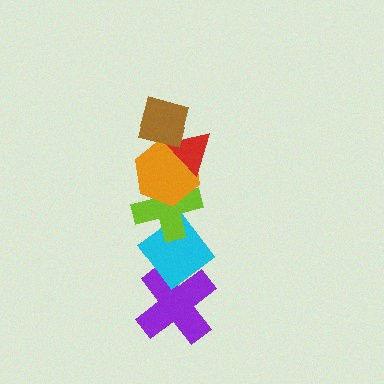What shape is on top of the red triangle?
The brown square is on top of the red triangle.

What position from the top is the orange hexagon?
The orange hexagon is 3rd from the top.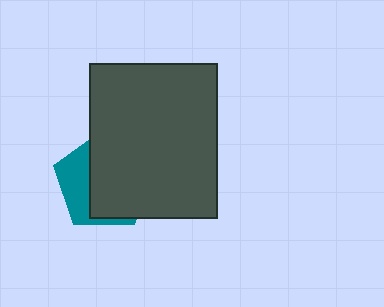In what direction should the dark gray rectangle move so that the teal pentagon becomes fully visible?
The dark gray rectangle should move right. That is the shortest direction to clear the overlap and leave the teal pentagon fully visible.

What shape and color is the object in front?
The object in front is a dark gray rectangle.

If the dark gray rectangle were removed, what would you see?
You would see the complete teal pentagon.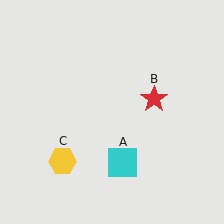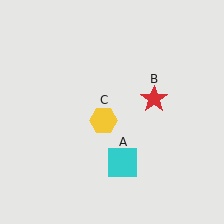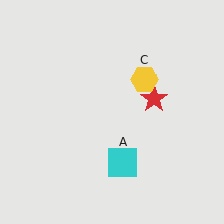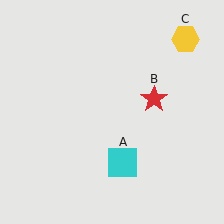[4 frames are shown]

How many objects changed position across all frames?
1 object changed position: yellow hexagon (object C).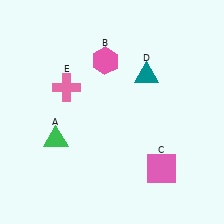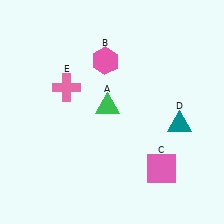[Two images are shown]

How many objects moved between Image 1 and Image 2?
2 objects moved between the two images.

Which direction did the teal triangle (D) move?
The teal triangle (D) moved down.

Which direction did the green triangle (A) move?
The green triangle (A) moved right.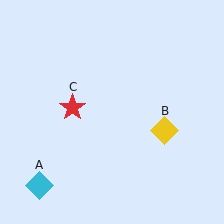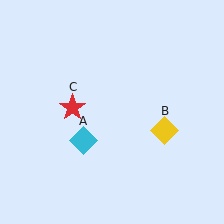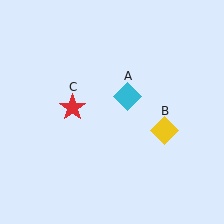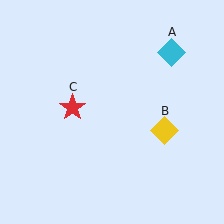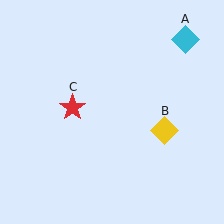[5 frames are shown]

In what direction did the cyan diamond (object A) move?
The cyan diamond (object A) moved up and to the right.